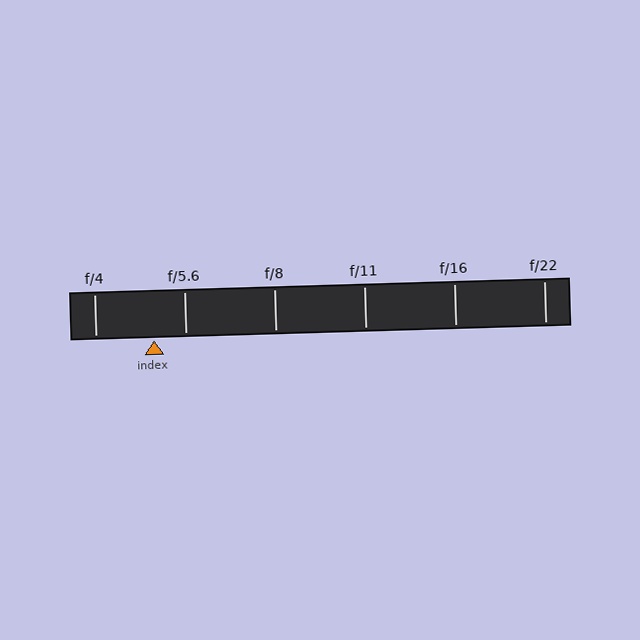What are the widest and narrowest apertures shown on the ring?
The widest aperture shown is f/4 and the narrowest is f/22.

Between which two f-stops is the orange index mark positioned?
The index mark is between f/4 and f/5.6.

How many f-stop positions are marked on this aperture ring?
There are 6 f-stop positions marked.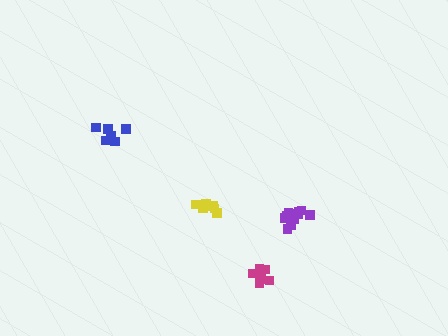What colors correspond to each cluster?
The clusters are colored: yellow, purple, blue, magenta.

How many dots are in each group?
Group 1: 7 dots, Group 2: 12 dots, Group 3: 6 dots, Group 4: 8 dots (33 total).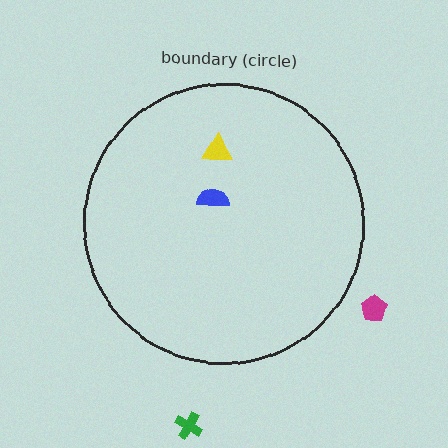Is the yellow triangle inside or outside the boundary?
Inside.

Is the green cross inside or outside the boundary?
Outside.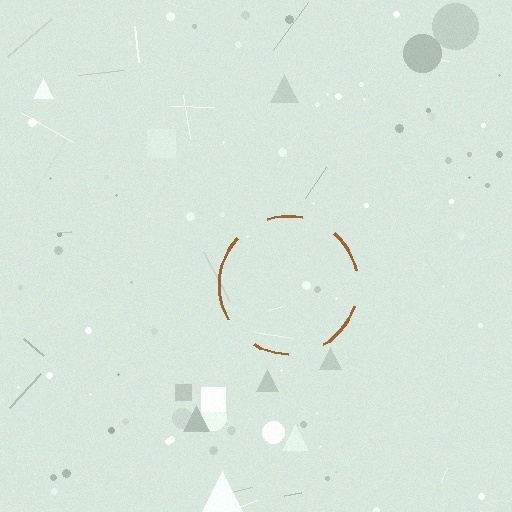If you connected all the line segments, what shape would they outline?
They would outline a circle.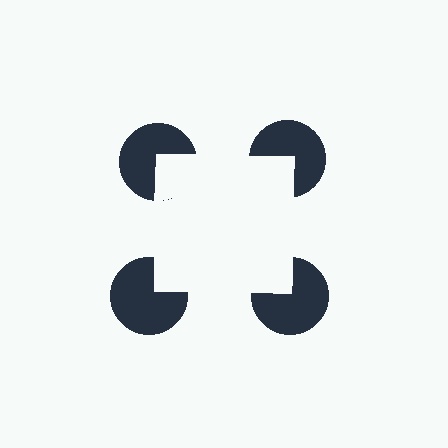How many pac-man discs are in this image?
There are 4 — one at each vertex of the illusory square.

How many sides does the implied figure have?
4 sides.